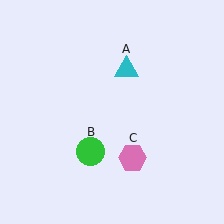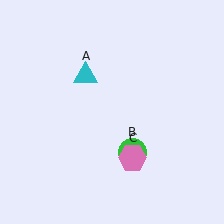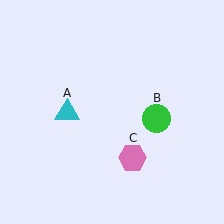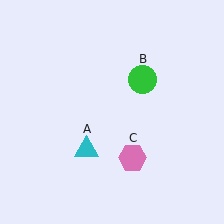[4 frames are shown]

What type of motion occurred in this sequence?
The cyan triangle (object A), green circle (object B) rotated counterclockwise around the center of the scene.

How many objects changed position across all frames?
2 objects changed position: cyan triangle (object A), green circle (object B).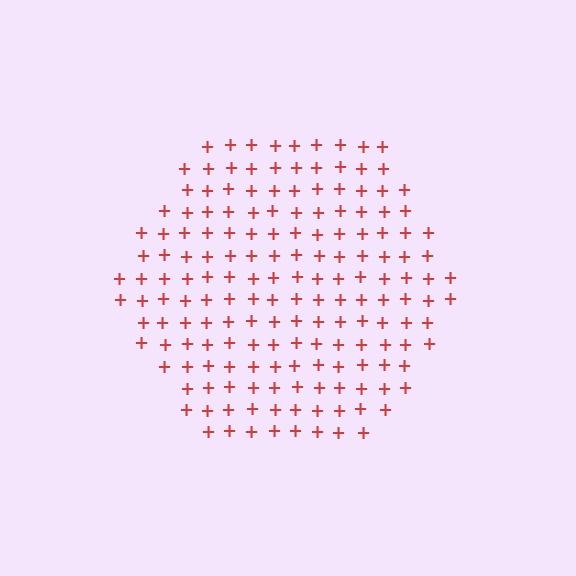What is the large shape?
The large shape is a hexagon.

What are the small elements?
The small elements are plus signs.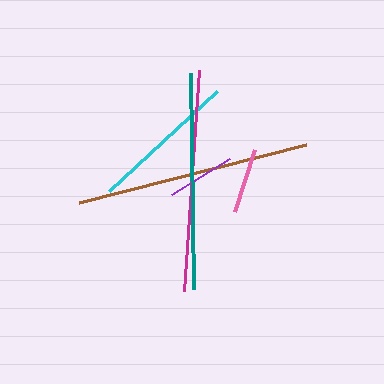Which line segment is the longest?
The brown line is the longest at approximately 234 pixels.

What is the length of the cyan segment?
The cyan segment is approximately 147 pixels long.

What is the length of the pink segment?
The pink segment is approximately 65 pixels long.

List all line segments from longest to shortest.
From longest to shortest: brown, magenta, teal, cyan, purple, pink.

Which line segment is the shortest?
The pink line is the shortest at approximately 65 pixels.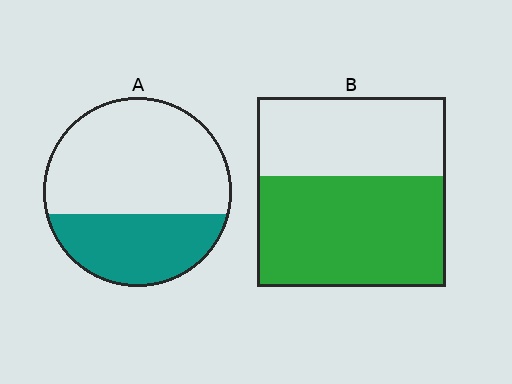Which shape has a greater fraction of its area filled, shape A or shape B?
Shape B.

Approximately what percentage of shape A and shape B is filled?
A is approximately 35% and B is approximately 60%.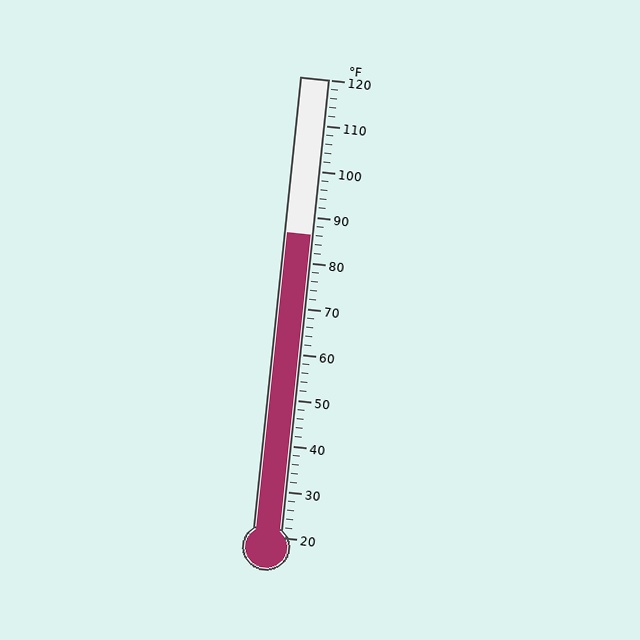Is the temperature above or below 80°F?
The temperature is above 80°F.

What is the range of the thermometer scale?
The thermometer scale ranges from 20°F to 120°F.